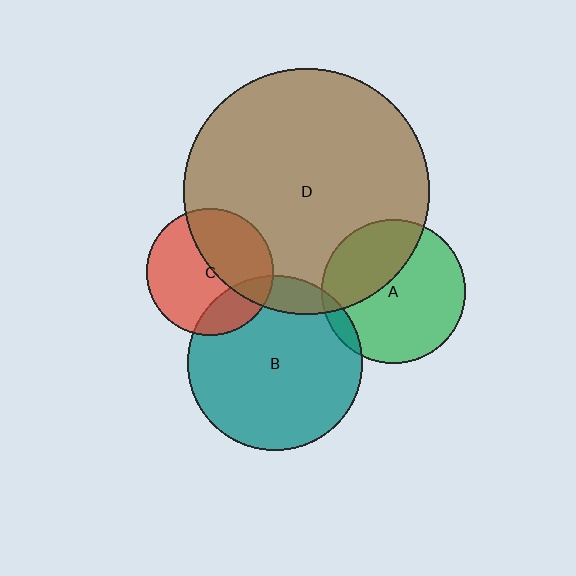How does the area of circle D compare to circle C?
Approximately 3.7 times.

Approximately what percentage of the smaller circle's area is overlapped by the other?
Approximately 5%.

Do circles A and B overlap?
Yes.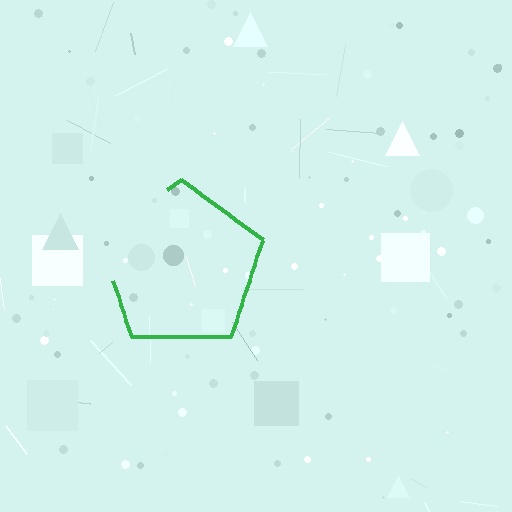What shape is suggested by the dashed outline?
The dashed outline suggests a pentagon.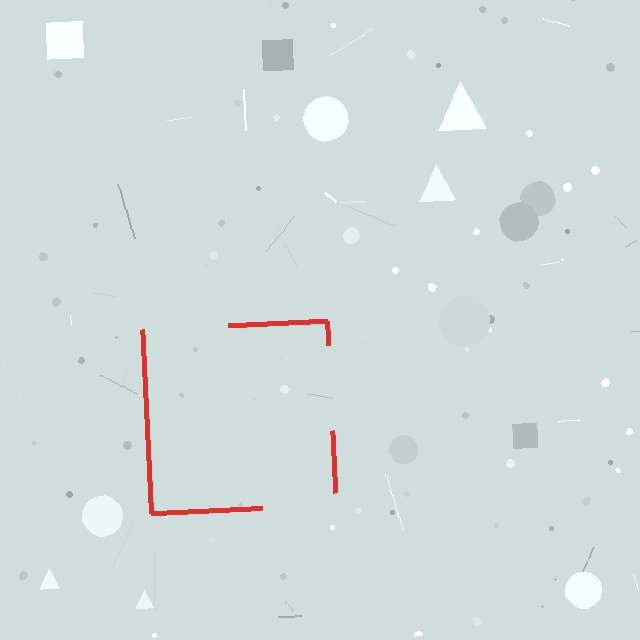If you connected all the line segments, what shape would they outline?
They would outline a square.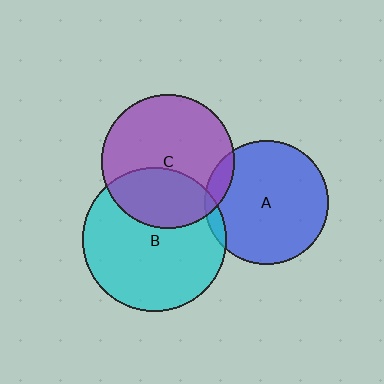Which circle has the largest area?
Circle B (cyan).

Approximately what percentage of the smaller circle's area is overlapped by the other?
Approximately 35%.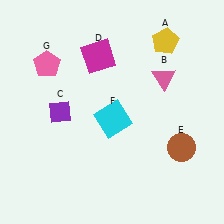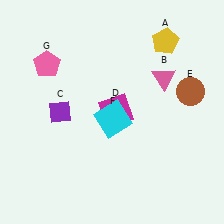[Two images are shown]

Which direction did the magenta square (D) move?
The magenta square (D) moved down.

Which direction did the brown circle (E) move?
The brown circle (E) moved up.